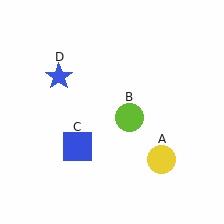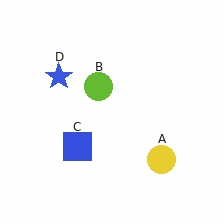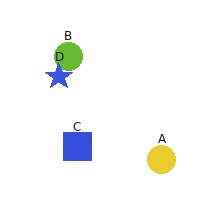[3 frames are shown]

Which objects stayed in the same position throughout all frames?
Yellow circle (object A) and blue square (object C) and blue star (object D) remained stationary.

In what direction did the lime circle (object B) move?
The lime circle (object B) moved up and to the left.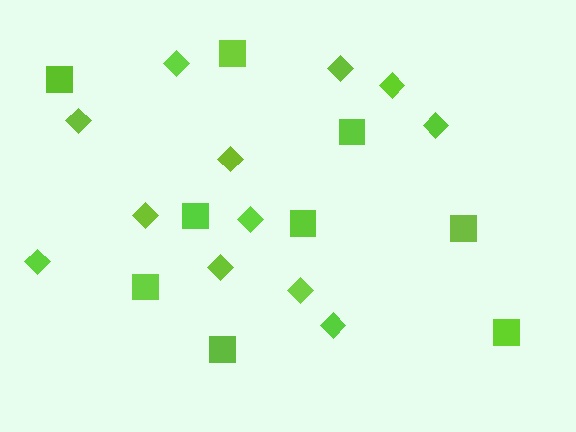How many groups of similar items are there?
There are 2 groups: one group of diamonds (12) and one group of squares (9).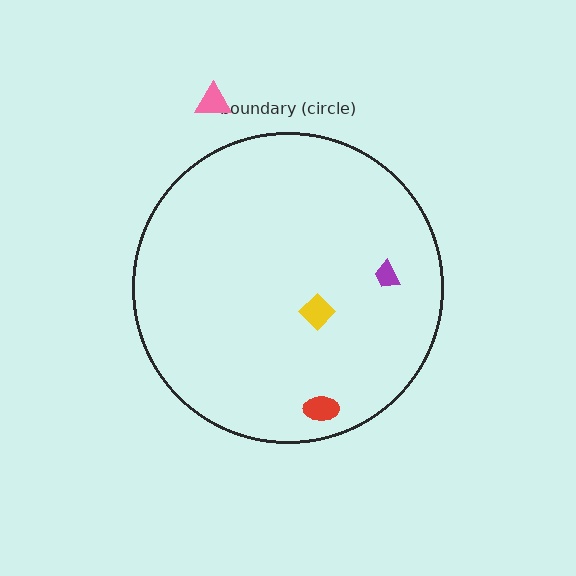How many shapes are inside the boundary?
3 inside, 1 outside.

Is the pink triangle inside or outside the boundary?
Outside.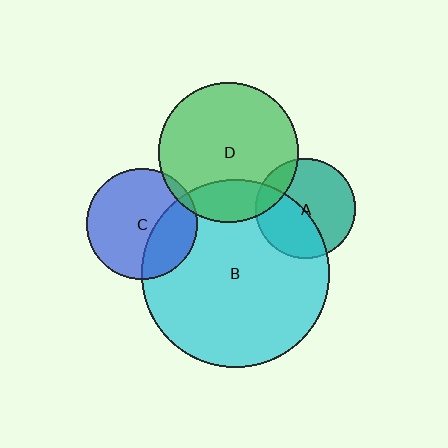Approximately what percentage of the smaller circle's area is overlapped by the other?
Approximately 30%.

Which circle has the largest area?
Circle B (cyan).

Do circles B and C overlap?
Yes.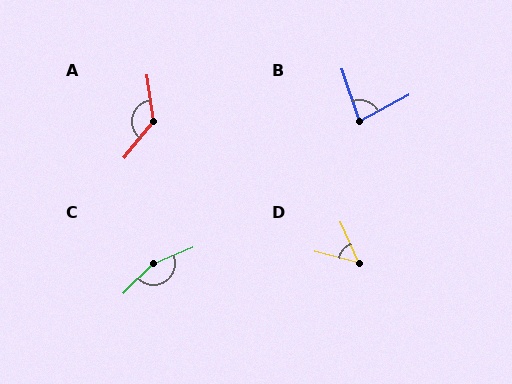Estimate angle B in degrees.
Approximately 80 degrees.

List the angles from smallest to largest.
D (53°), B (80°), A (132°), C (159°).